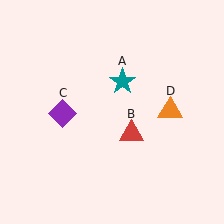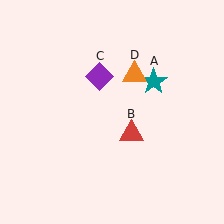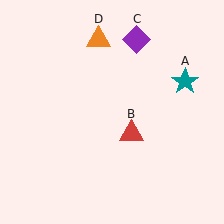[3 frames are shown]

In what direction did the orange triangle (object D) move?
The orange triangle (object D) moved up and to the left.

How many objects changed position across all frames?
3 objects changed position: teal star (object A), purple diamond (object C), orange triangle (object D).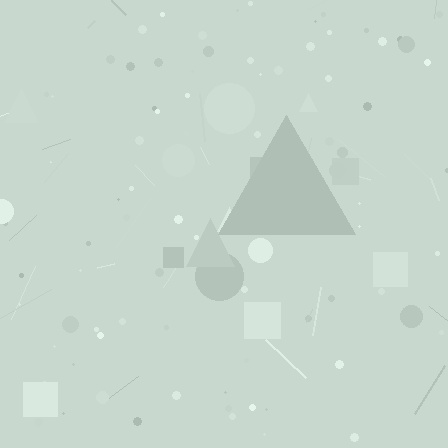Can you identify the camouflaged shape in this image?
The camouflaged shape is a triangle.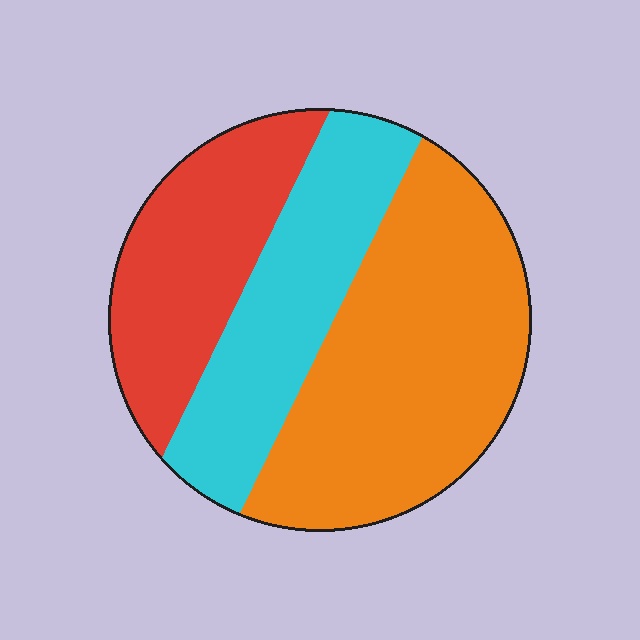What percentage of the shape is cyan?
Cyan takes up between a quarter and a half of the shape.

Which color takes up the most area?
Orange, at roughly 45%.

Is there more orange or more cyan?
Orange.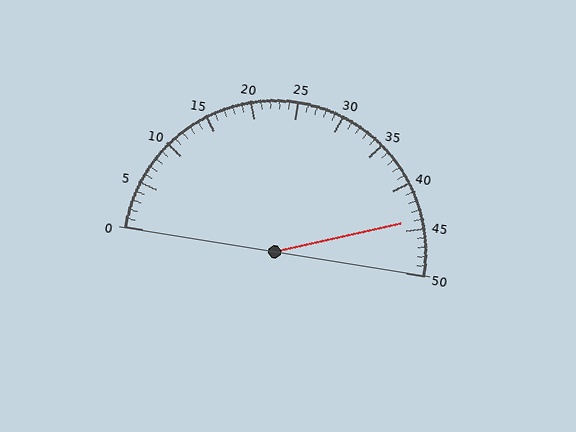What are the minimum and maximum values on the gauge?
The gauge ranges from 0 to 50.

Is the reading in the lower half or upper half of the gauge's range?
The reading is in the upper half of the range (0 to 50).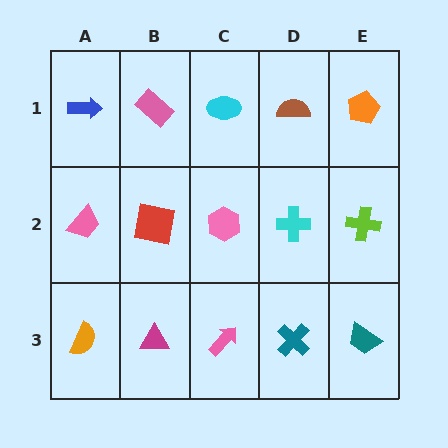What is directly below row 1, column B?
A red square.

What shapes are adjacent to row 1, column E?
A lime cross (row 2, column E), a brown semicircle (row 1, column D).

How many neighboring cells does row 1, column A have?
2.